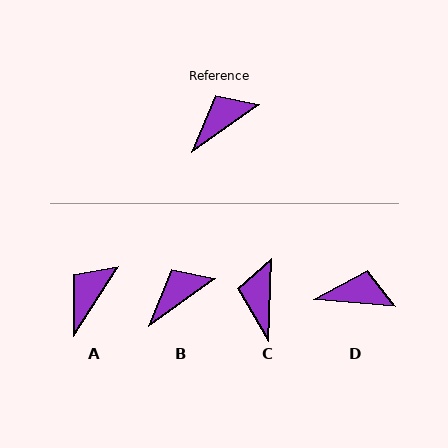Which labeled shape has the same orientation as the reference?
B.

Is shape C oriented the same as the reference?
No, it is off by about 53 degrees.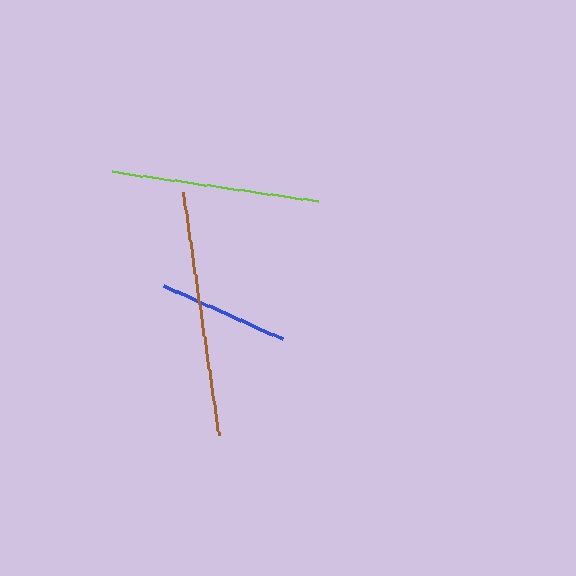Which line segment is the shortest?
The blue line is the shortest at approximately 130 pixels.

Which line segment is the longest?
The brown line is the longest at approximately 246 pixels.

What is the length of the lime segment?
The lime segment is approximately 208 pixels long.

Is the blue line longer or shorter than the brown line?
The brown line is longer than the blue line.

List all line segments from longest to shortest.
From longest to shortest: brown, lime, blue.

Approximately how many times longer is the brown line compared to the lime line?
The brown line is approximately 1.2 times the length of the lime line.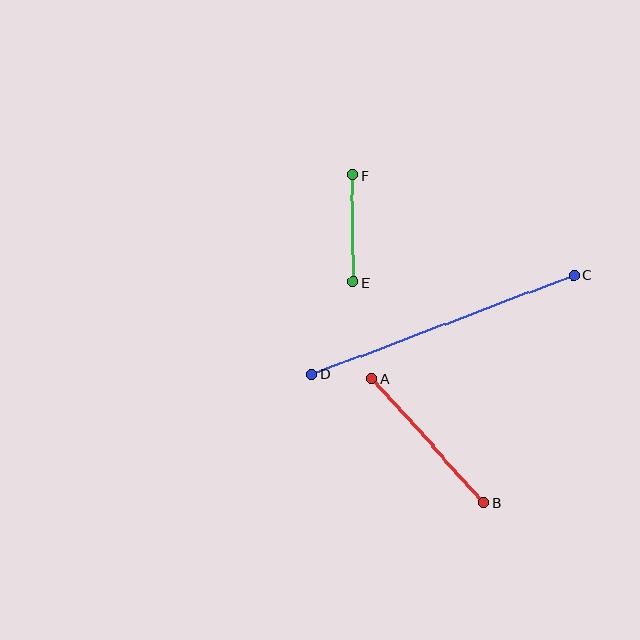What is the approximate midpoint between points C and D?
The midpoint is at approximately (443, 325) pixels.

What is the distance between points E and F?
The distance is approximately 107 pixels.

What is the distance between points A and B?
The distance is approximately 167 pixels.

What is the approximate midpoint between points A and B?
The midpoint is at approximately (428, 440) pixels.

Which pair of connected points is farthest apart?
Points C and D are farthest apart.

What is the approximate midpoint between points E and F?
The midpoint is at approximately (353, 229) pixels.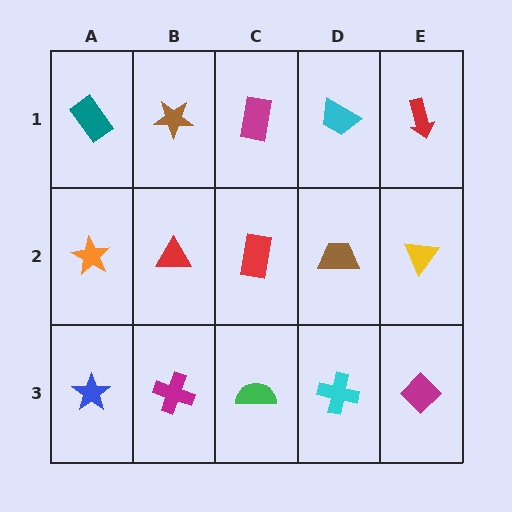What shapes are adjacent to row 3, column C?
A red rectangle (row 2, column C), a magenta cross (row 3, column B), a cyan cross (row 3, column D).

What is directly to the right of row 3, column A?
A magenta cross.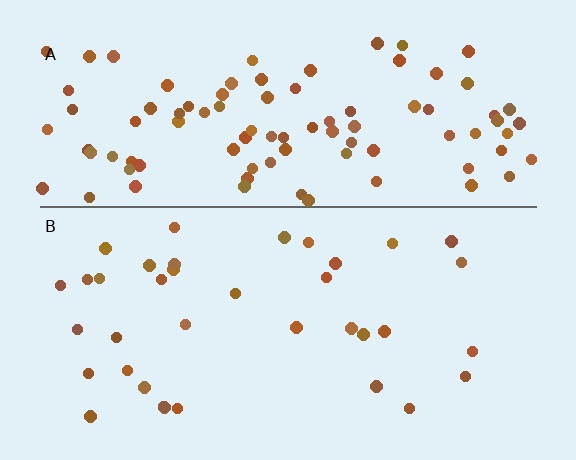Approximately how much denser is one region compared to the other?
Approximately 2.6× — region A over region B.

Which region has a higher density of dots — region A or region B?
A (the top).